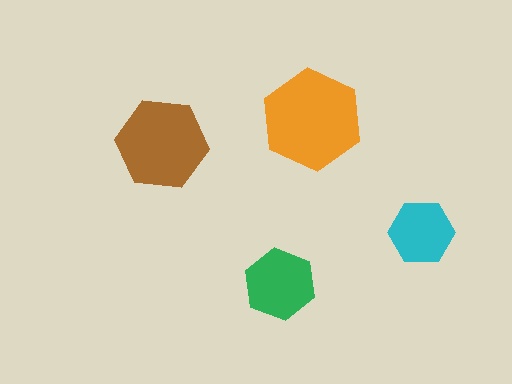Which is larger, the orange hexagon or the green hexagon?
The orange one.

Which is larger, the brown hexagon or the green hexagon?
The brown one.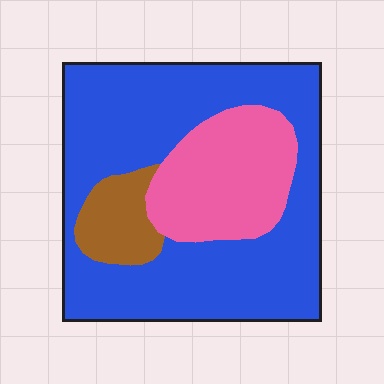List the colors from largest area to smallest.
From largest to smallest: blue, pink, brown.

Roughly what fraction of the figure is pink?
Pink covers around 25% of the figure.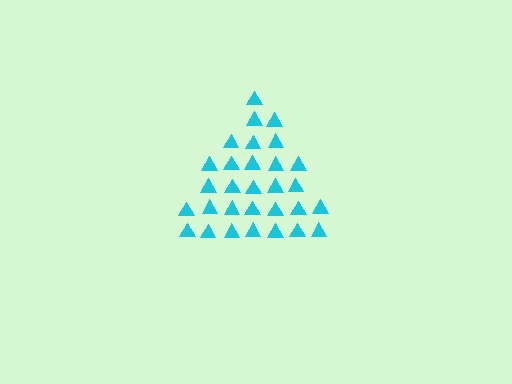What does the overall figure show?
The overall figure shows a triangle.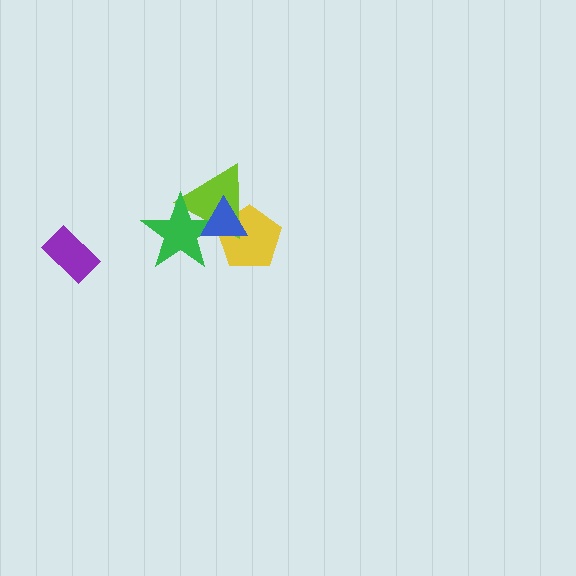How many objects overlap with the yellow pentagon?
2 objects overlap with the yellow pentagon.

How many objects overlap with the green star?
2 objects overlap with the green star.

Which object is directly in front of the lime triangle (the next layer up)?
The green star is directly in front of the lime triangle.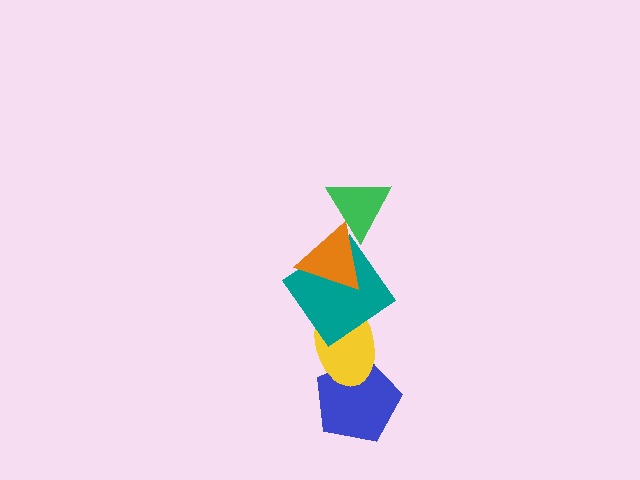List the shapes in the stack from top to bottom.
From top to bottom: the green triangle, the orange triangle, the teal diamond, the yellow ellipse, the blue pentagon.